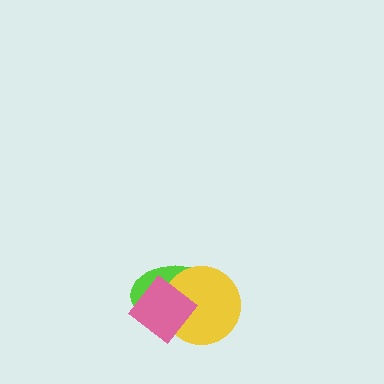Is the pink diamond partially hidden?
No, no other shape covers it.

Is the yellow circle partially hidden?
Yes, it is partially covered by another shape.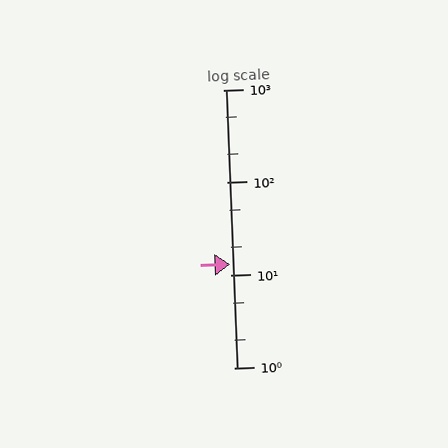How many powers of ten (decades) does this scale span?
The scale spans 3 decades, from 1 to 1000.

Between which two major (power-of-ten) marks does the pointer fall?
The pointer is between 10 and 100.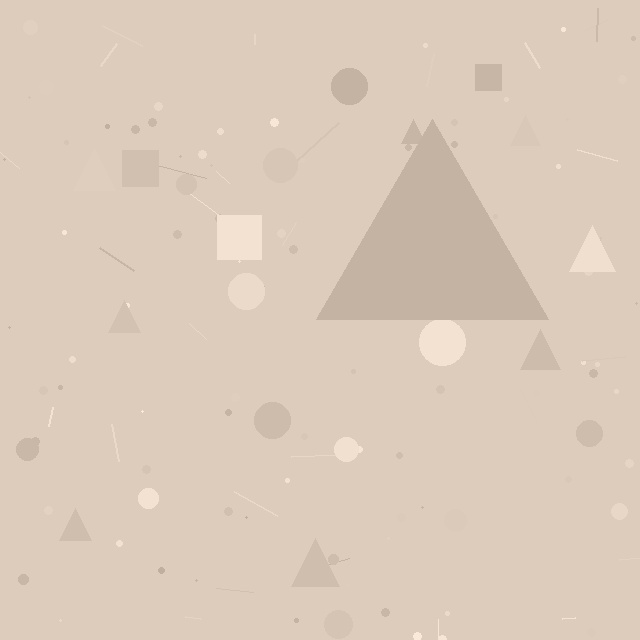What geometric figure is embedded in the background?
A triangle is embedded in the background.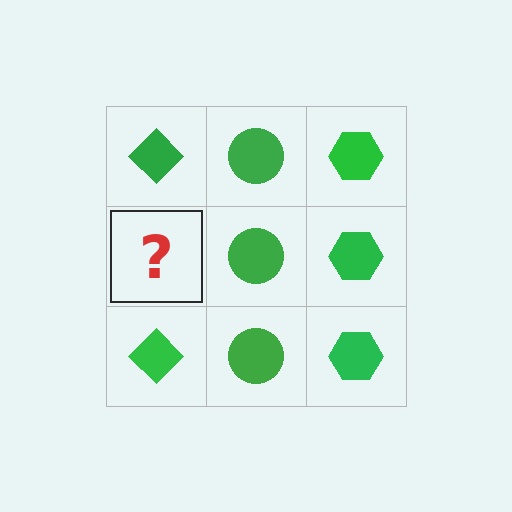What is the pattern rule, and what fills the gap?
The rule is that each column has a consistent shape. The gap should be filled with a green diamond.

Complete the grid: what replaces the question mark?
The question mark should be replaced with a green diamond.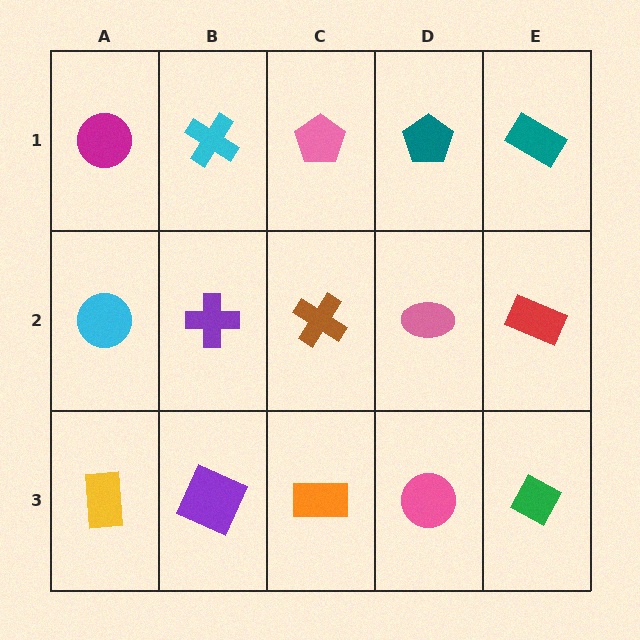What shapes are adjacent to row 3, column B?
A purple cross (row 2, column B), a yellow rectangle (row 3, column A), an orange rectangle (row 3, column C).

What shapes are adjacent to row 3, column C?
A brown cross (row 2, column C), a purple square (row 3, column B), a pink circle (row 3, column D).